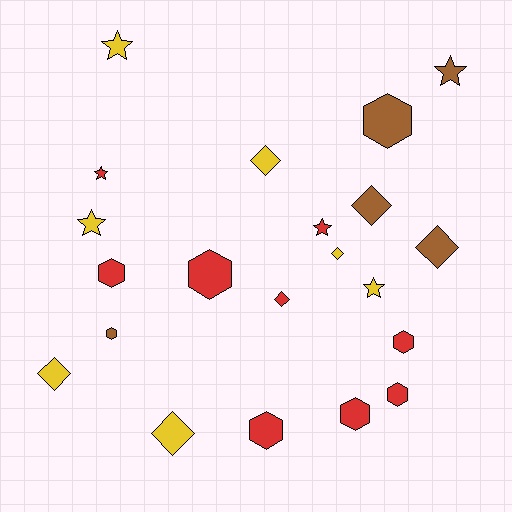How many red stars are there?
There are 2 red stars.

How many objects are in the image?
There are 21 objects.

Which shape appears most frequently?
Hexagon, with 8 objects.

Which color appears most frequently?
Red, with 9 objects.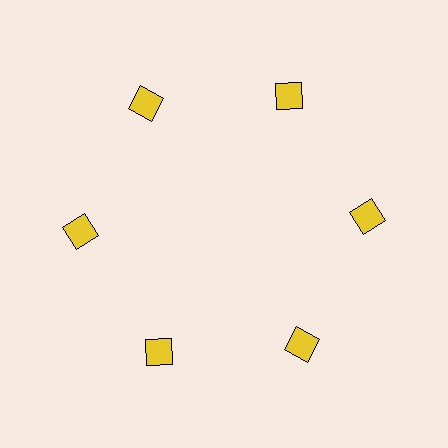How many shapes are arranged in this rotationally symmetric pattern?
There are 6 shapes, arranged in 6 groups of 1.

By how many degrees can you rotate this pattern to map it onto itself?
The pattern maps onto itself every 60 degrees of rotation.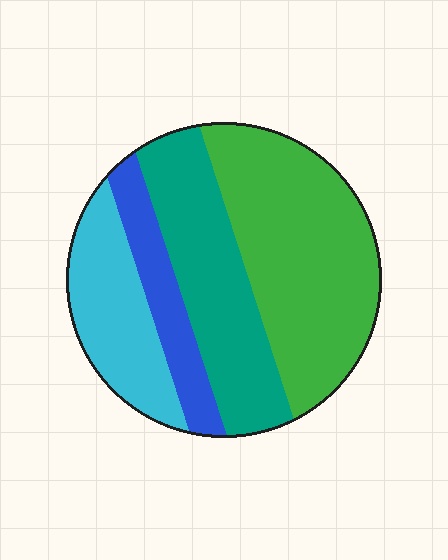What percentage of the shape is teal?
Teal covers 27% of the shape.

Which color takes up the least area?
Blue, at roughly 15%.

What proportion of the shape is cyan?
Cyan takes up about one fifth (1/5) of the shape.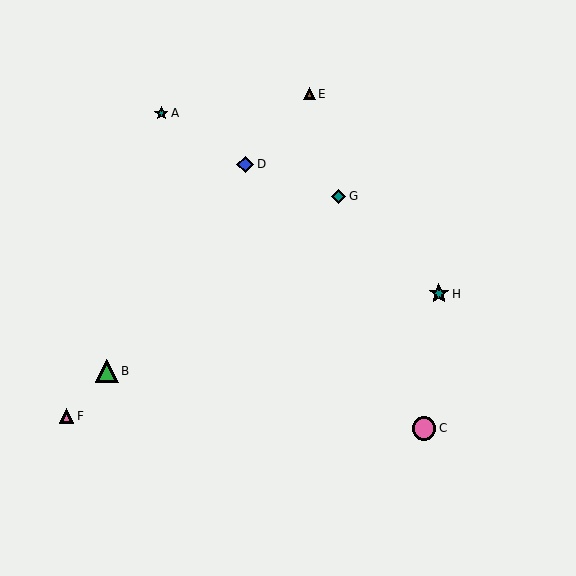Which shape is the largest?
The pink circle (labeled C) is the largest.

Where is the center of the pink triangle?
The center of the pink triangle is at (66, 416).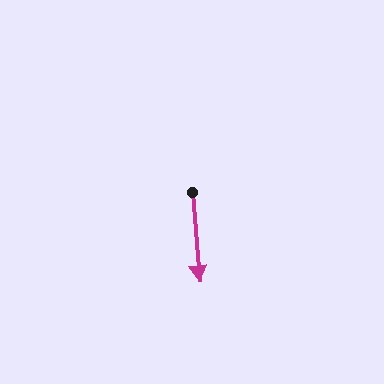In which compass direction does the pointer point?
South.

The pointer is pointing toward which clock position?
Roughly 6 o'clock.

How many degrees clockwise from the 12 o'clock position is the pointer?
Approximately 175 degrees.